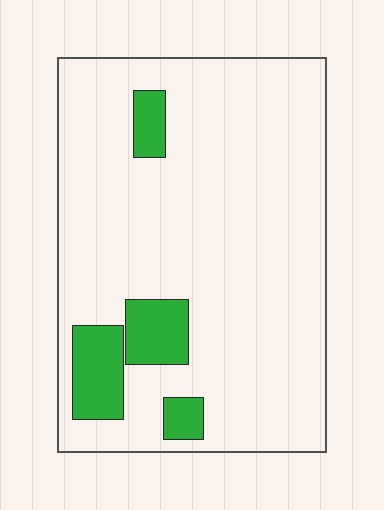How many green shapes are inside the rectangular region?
4.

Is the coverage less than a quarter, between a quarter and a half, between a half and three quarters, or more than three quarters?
Less than a quarter.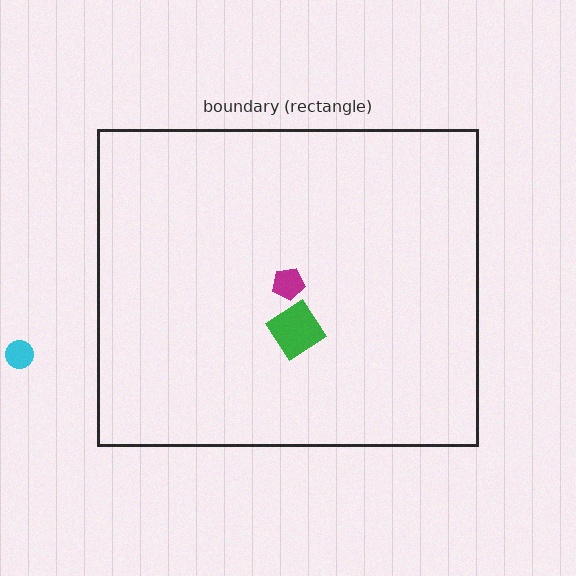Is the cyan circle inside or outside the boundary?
Outside.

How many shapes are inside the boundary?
2 inside, 1 outside.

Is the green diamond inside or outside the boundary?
Inside.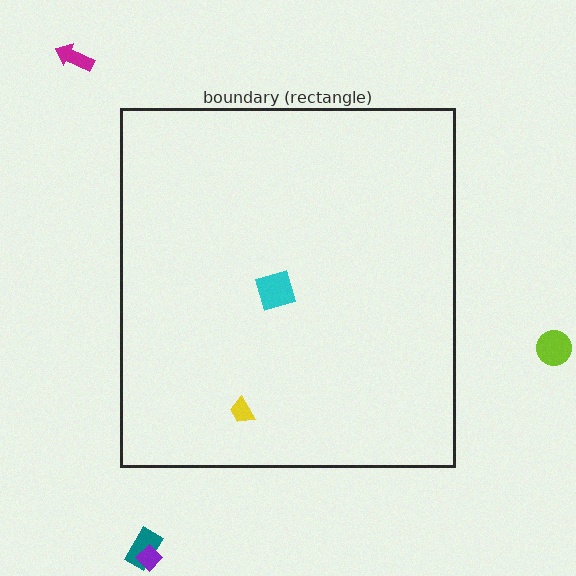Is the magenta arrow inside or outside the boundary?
Outside.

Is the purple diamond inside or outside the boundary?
Outside.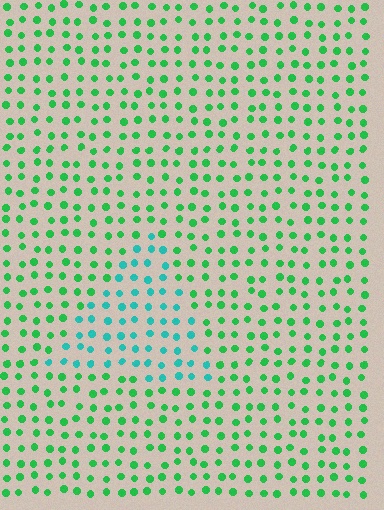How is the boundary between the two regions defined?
The boundary is defined purely by a slight shift in hue (about 41 degrees). Spacing, size, and orientation are identical on both sides.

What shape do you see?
I see a triangle.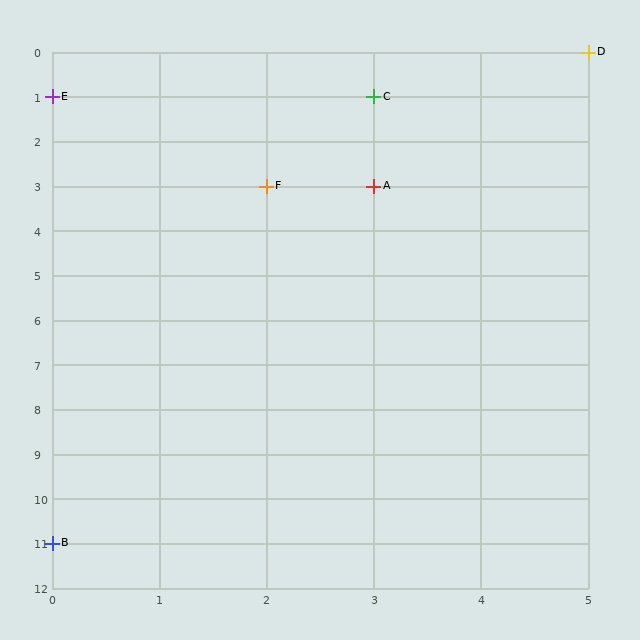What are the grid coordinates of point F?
Point F is at grid coordinates (2, 3).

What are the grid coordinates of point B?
Point B is at grid coordinates (0, 11).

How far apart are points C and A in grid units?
Points C and A are 2 rows apart.